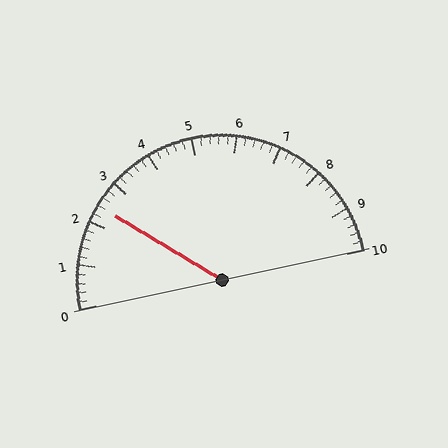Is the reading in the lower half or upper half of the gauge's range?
The reading is in the lower half of the range (0 to 10).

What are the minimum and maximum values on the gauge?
The gauge ranges from 0 to 10.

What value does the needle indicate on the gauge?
The needle indicates approximately 2.4.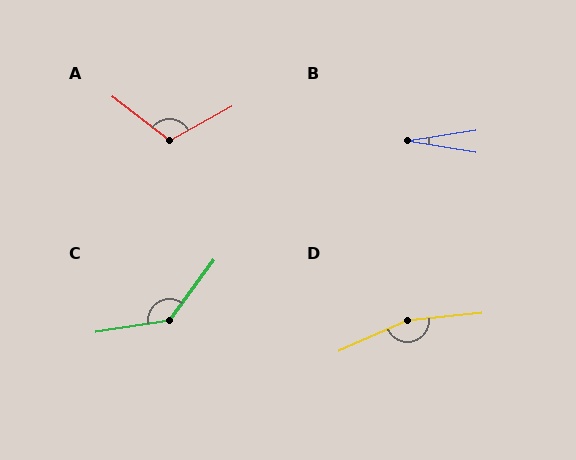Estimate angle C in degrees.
Approximately 135 degrees.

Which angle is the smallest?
B, at approximately 18 degrees.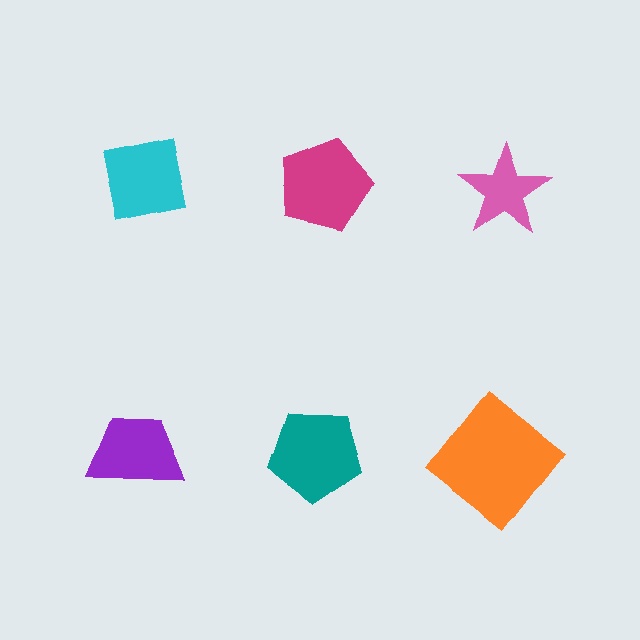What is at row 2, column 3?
An orange diamond.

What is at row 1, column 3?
A pink star.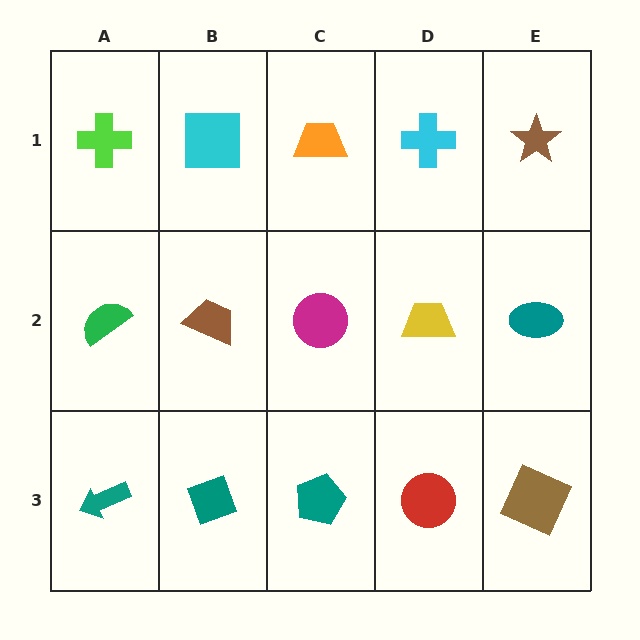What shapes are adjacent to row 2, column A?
A lime cross (row 1, column A), a teal arrow (row 3, column A), a brown trapezoid (row 2, column B).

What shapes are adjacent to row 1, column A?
A green semicircle (row 2, column A), a cyan square (row 1, column B).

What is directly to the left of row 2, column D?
A magenta circle.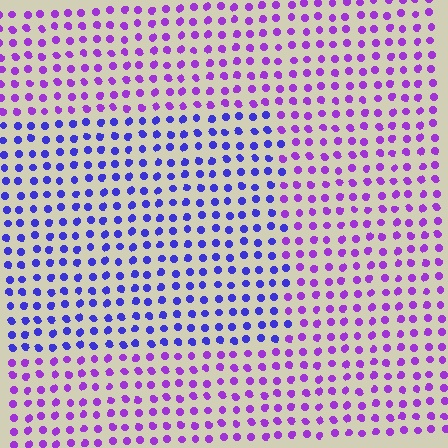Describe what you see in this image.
The image is filled with small purple elements in a uniform arrangement. A rectangle-shaped region is visible where the elements are tinted to a slightly different hue, forming a subtle color boundary.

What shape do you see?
I see a rectangle.